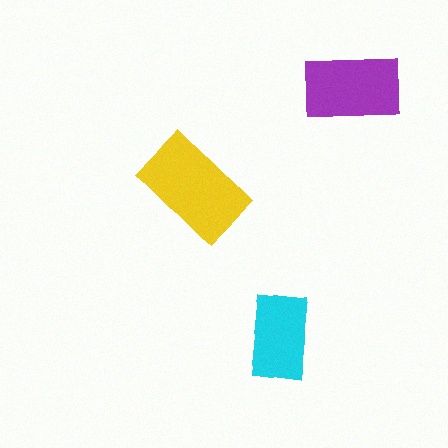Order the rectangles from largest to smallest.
the yellow one, the purple one, the cyan one.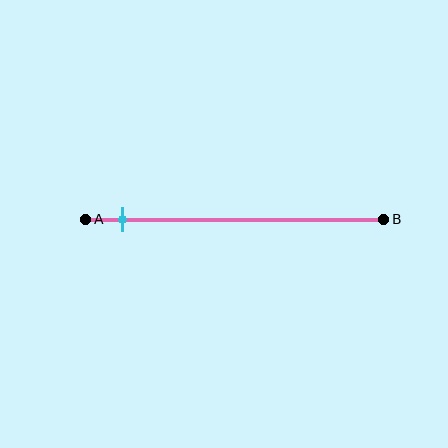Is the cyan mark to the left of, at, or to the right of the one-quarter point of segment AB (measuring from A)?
The cyan mark is to the left of the one-quarter point of segment AB.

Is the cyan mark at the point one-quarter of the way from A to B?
No, the mark is at about 15% from A, not at the 25% one-quarter point.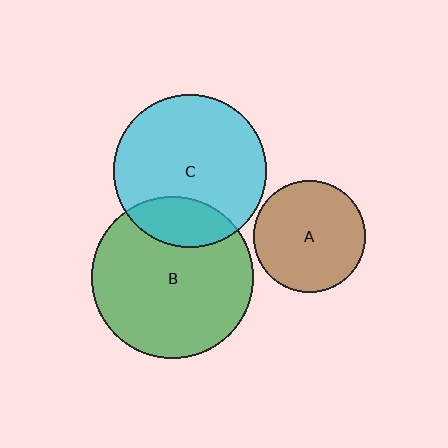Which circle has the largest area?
Circle B (green).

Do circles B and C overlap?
Yes.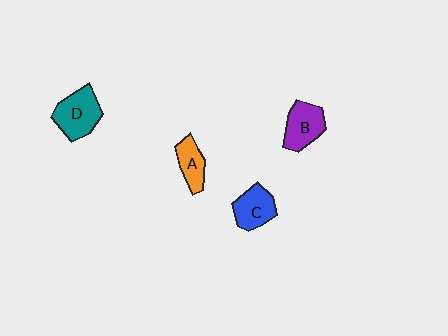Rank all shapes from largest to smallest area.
From largest to smallest: D (teal), B (purple), C (blue), A (orange).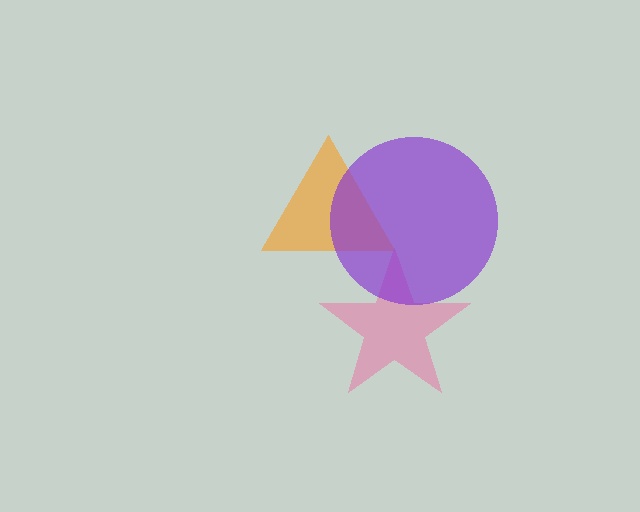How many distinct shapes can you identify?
There are 3 distinct shapes: a pink star, an orange triangle, a purple circle.